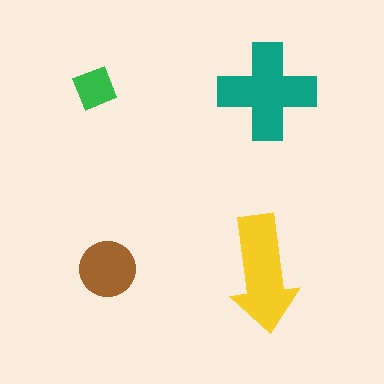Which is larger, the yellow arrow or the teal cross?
The teal cross.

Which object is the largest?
The teal cross.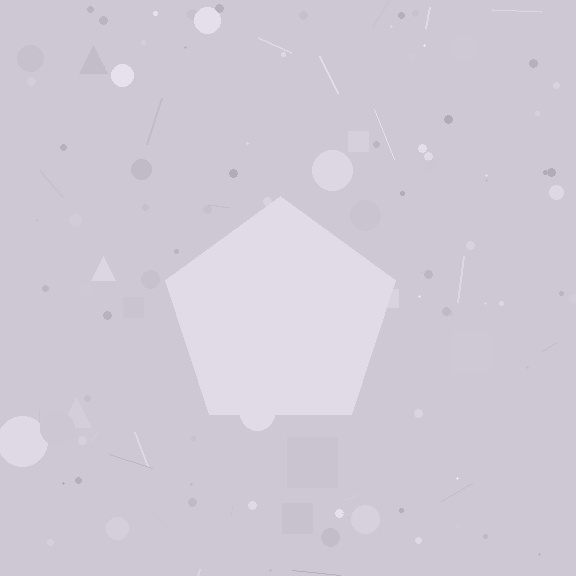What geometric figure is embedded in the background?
A pentagon is embedded in the background.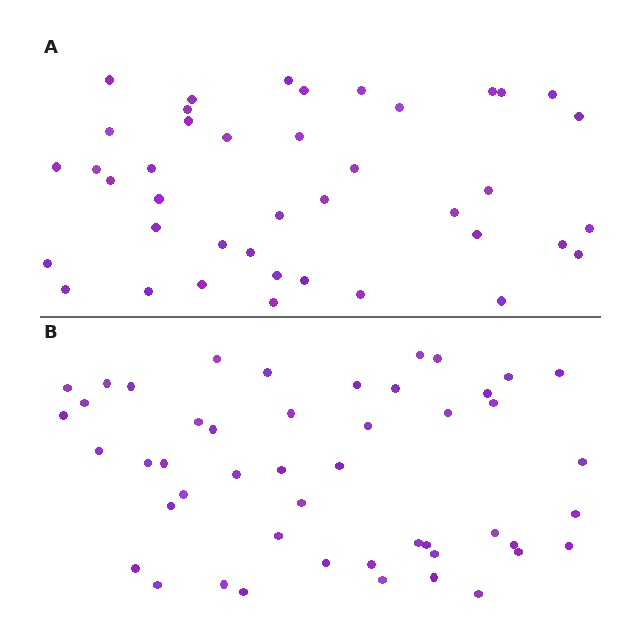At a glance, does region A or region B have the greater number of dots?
Region B (the bottom region) has more dots.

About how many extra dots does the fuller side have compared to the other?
Region B has roughly 8 or so more dots than region A.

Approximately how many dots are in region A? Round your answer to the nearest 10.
About 40 dots. (The exact count is 41, which rounds to 40.)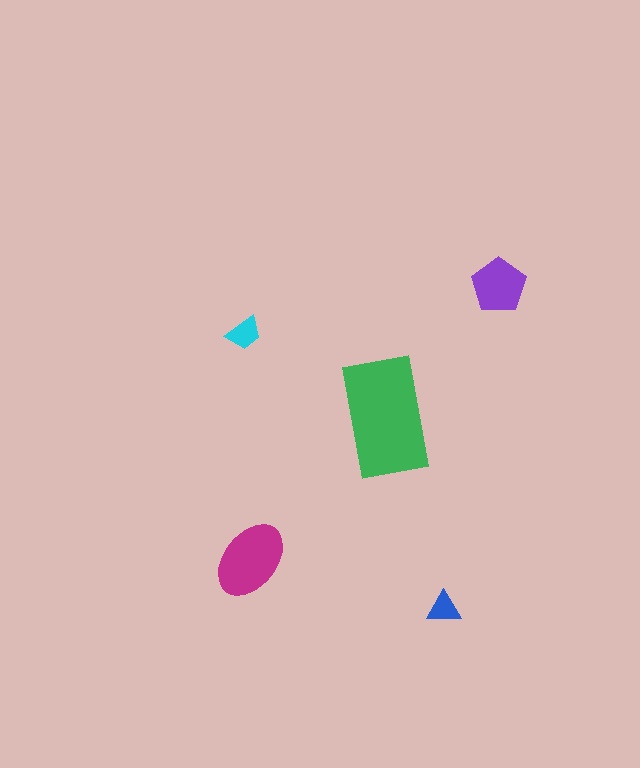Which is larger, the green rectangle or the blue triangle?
The green rectangle.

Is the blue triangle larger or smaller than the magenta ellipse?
Smaller.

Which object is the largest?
The green rectangle.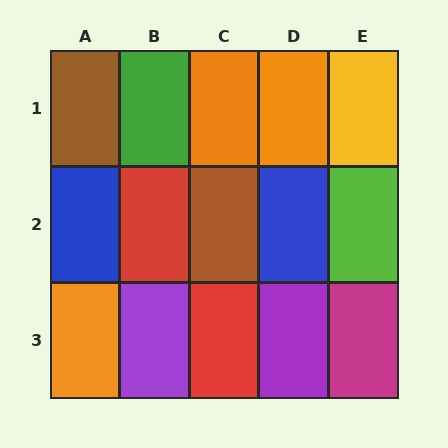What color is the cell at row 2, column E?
Lime.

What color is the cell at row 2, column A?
Blue.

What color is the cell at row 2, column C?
Brown.